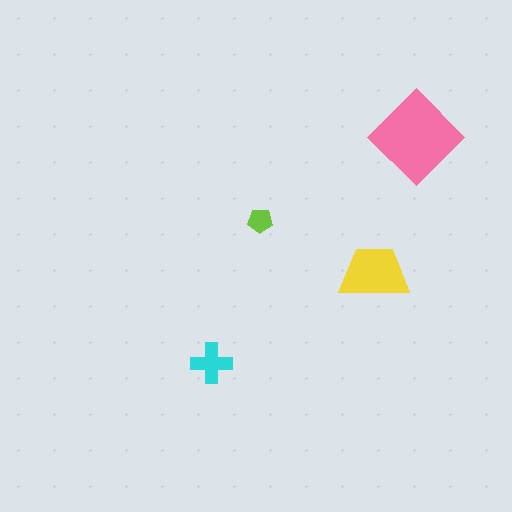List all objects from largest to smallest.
The pink diamond, the yellow trapezoid, the cyan cross, the lime pentagon.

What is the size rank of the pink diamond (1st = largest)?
1st.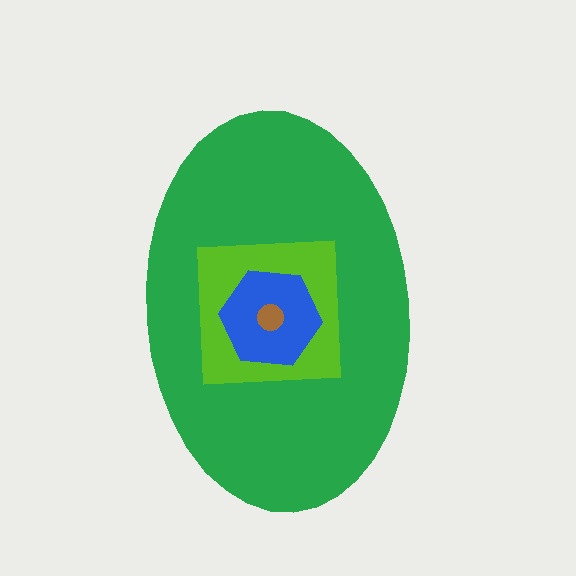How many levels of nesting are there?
4.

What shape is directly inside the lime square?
The blue hexagon.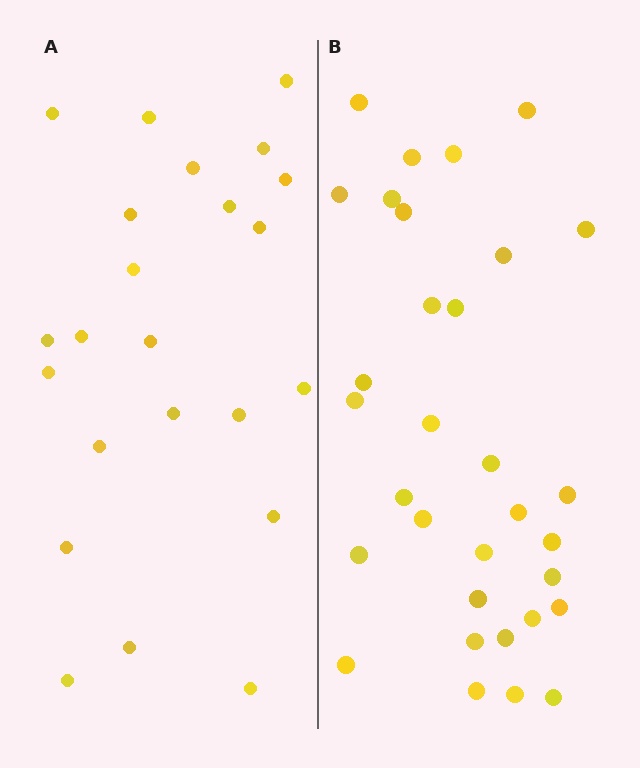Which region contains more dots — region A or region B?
Region B (the right region) has more dots.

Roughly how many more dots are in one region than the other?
Region B has roughly 8 or so more dots than region A.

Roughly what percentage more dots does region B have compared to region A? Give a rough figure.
About 40% more.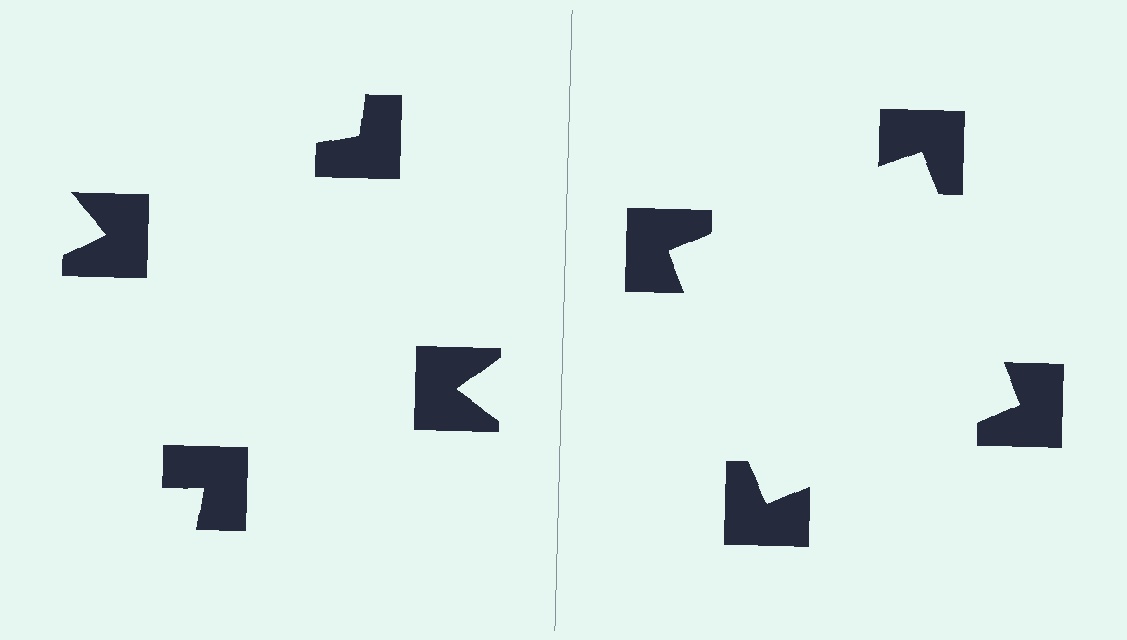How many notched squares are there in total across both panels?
8 — 4 on each side.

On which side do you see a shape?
An illusory square appears on the right side. On the left side the wedge cuts are rotated, so no coherent shape forms.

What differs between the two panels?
The notched squares are positioned identically on both sides; only the wedge orientations differ. On the right they align to a square; on the left they are misaligned.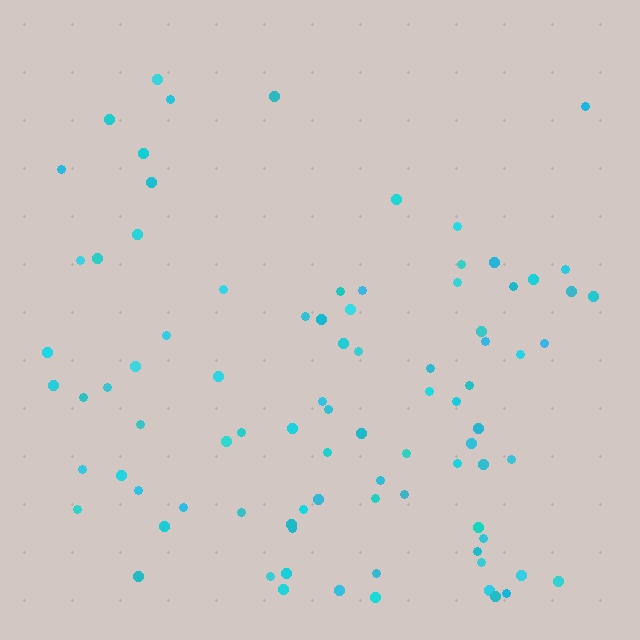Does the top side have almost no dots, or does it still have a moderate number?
Still a moderate number, just noticeably fewer than the bottom.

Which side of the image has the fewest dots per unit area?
The top.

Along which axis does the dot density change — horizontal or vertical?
Vertical.